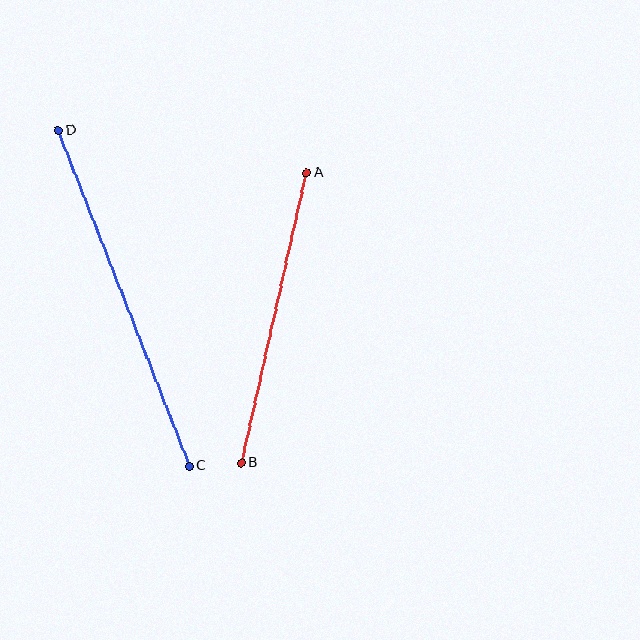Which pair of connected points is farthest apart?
Points C and D are farthest apart.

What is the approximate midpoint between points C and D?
The midpoint is at approximately (124, 298) pixels.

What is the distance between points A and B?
The distance is approximately 297 pixels.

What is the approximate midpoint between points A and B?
The midpoint is at approximately (274, 318) pixels.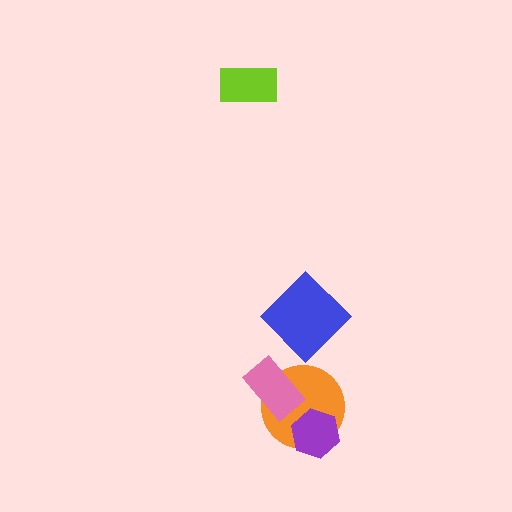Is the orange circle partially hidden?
Yes, it is partially covered by another shape.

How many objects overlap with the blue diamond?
0 objects overlap with the blue diamond.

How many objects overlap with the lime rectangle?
0 objects overlap with the lime rectangle.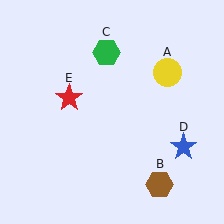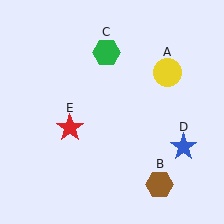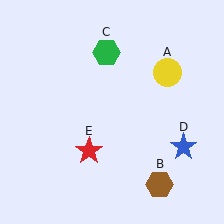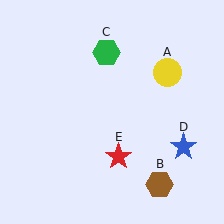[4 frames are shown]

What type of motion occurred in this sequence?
The red star (object E) rotated counterclockwise around the center of the scene.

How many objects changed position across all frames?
1 object changed position: red star (object E).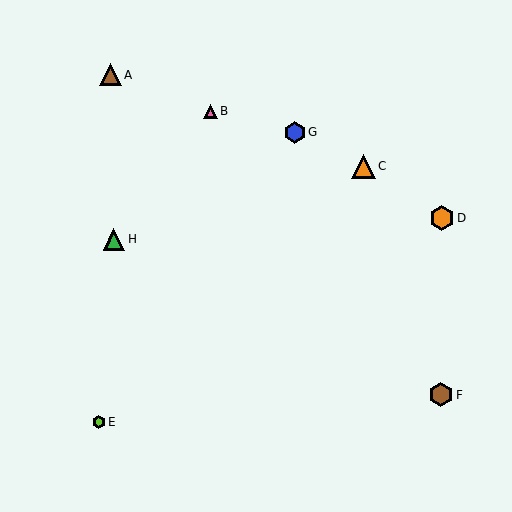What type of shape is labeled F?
Shape F is a brown hexagon.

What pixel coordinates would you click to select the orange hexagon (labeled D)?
Click at (442, 218) to select the orange hexagon D.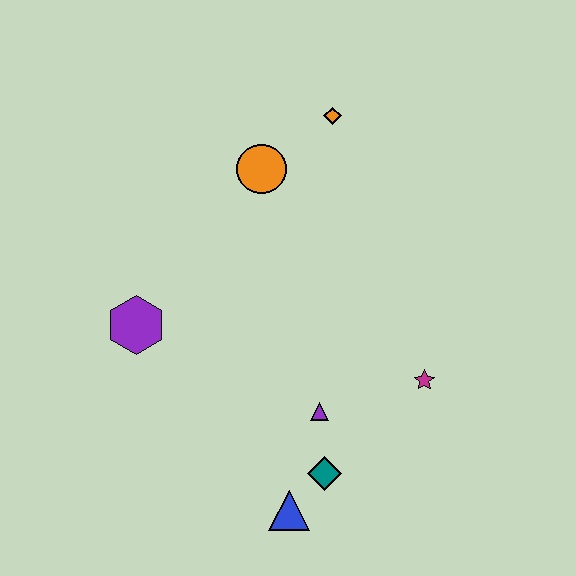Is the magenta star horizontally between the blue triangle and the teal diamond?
No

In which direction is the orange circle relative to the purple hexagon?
The orange circle is above the purple hexagon.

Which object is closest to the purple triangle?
The teal diamond is closest to the purple triangle.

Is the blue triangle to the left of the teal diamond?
Yes